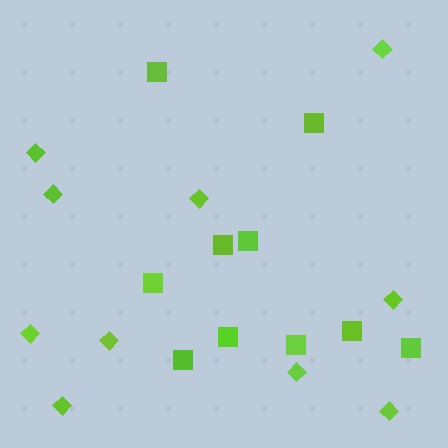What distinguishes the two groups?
There are 2 groups: one group of diamonds (10) and one group of squares (10).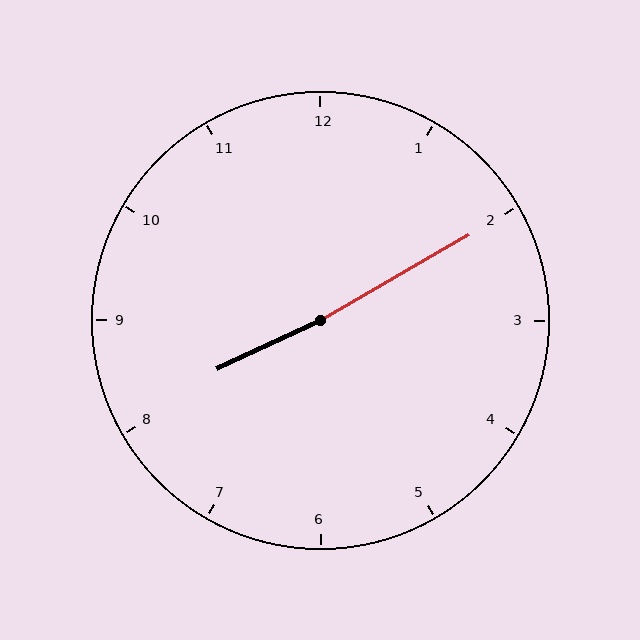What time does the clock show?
8:10.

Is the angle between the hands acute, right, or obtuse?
It is obtuse.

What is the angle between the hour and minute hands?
Approximately 175 degrees.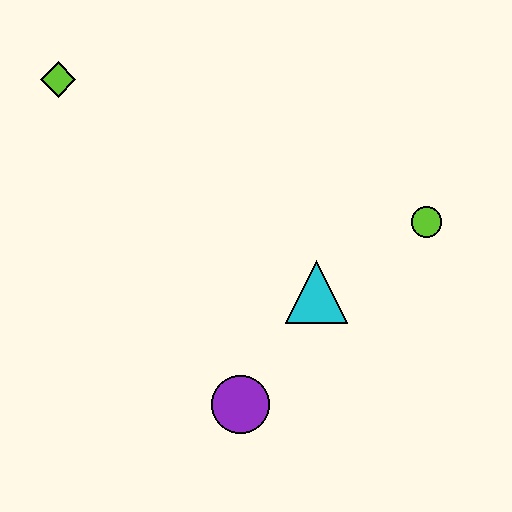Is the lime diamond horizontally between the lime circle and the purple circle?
No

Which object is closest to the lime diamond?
The cyan triangle is closest to the lime diamond.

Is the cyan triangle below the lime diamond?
Yes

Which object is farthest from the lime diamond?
The lime circle is farthest from the lime diamond.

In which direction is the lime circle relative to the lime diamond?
The lime circle is to the right of the lime diamond.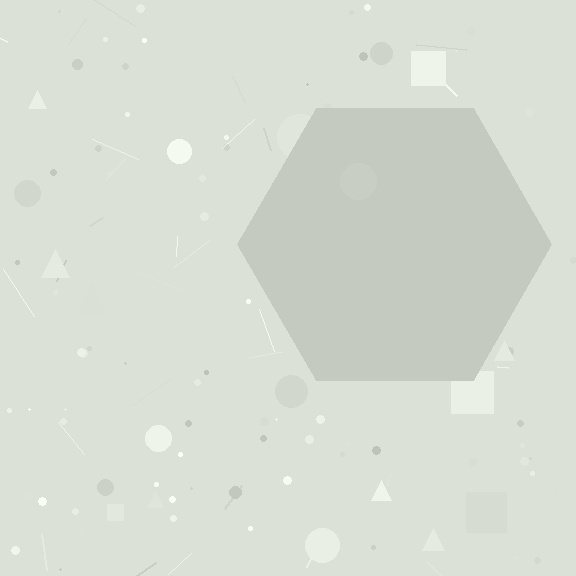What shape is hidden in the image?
A hexagon is hidden in the image.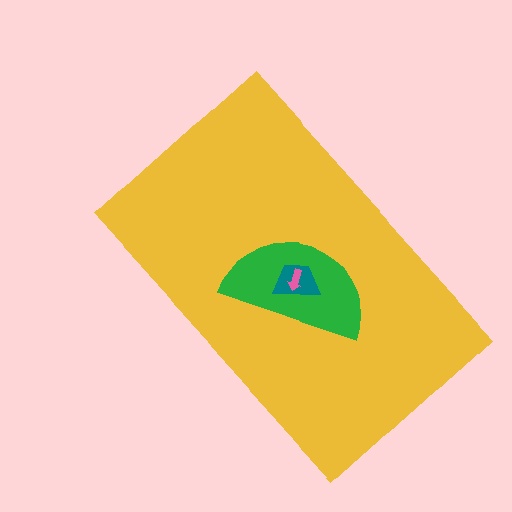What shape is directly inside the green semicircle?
The teal trapezoid.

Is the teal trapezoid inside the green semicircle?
Yes.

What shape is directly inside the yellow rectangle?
The green semicircle.